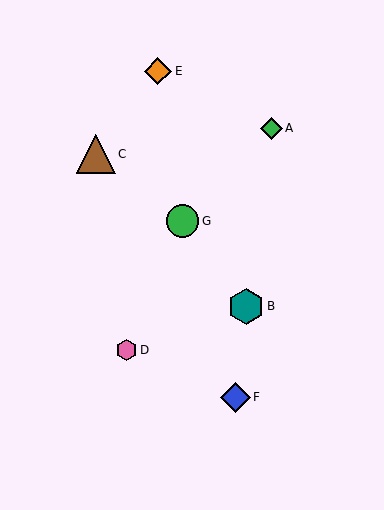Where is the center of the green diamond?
The center of the green diamond is at (271, 128).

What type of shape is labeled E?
Shape E is an orange diamond.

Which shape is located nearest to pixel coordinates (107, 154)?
The brown triangle (labeled C) at (96, 154) is nearest to that location.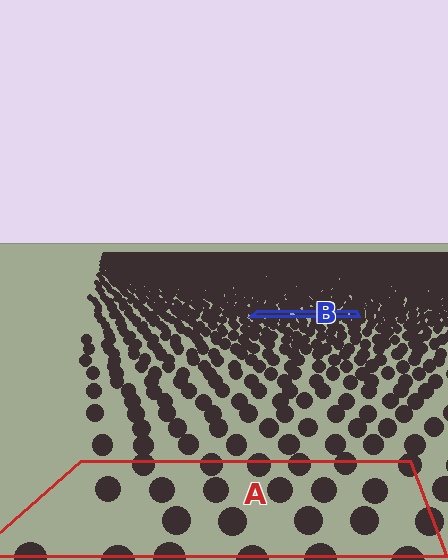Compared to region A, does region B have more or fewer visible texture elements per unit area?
Region B has more texture elements per unit area — they are packed more densely because it is farther away.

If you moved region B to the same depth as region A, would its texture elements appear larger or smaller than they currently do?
They would appear larger. At a closer depth, the same texture elements are projected at a bigger on-screen size.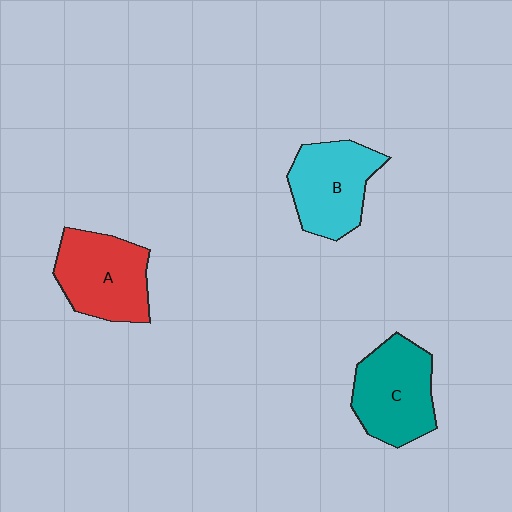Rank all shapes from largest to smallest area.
From largest to smallest: A (red), C (teal), B (cyan).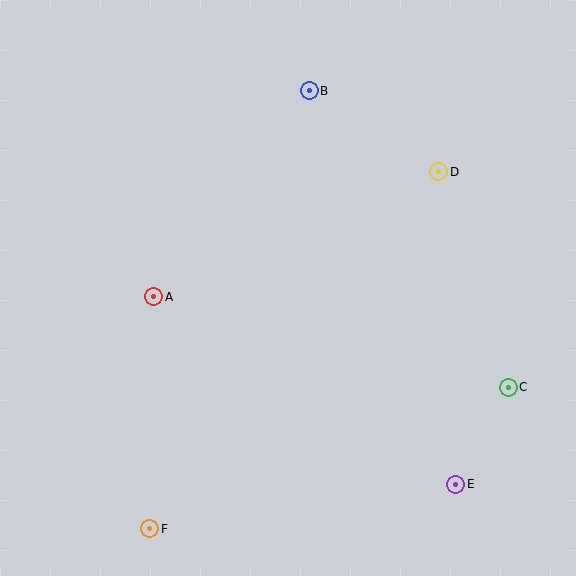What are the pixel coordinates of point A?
Point A is at (154, 297).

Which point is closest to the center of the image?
Point A at (154, 297) is closest to the center.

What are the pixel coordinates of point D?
Point D is at (439, 172).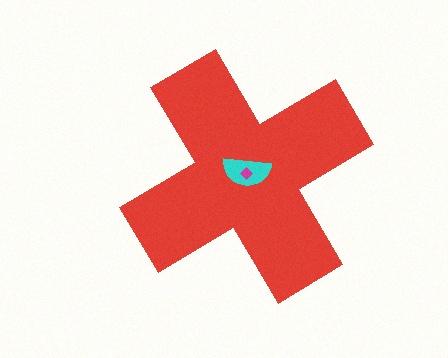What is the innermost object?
The magenta diamond.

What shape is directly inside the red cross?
The cyan semicircle.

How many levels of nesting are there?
3.